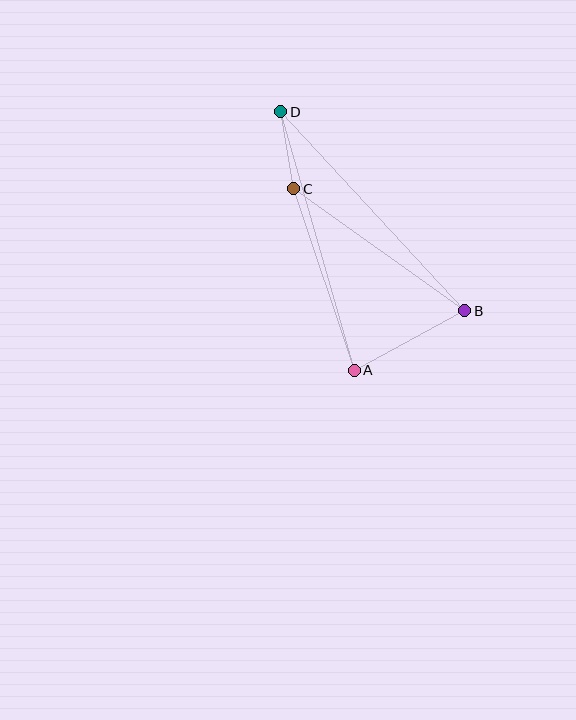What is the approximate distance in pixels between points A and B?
The distance between A and B is approximately 125 pixels.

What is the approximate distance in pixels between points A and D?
The distance between A and D is approximately 269 pixels.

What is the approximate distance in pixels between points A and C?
The distance between A and C is approximately 191 pixels.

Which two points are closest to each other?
Points C and D are closest to each other.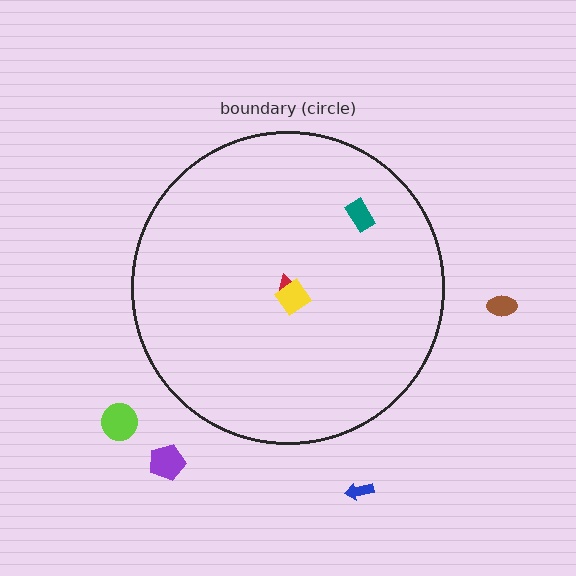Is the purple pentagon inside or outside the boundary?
Outside.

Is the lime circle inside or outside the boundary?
Outside.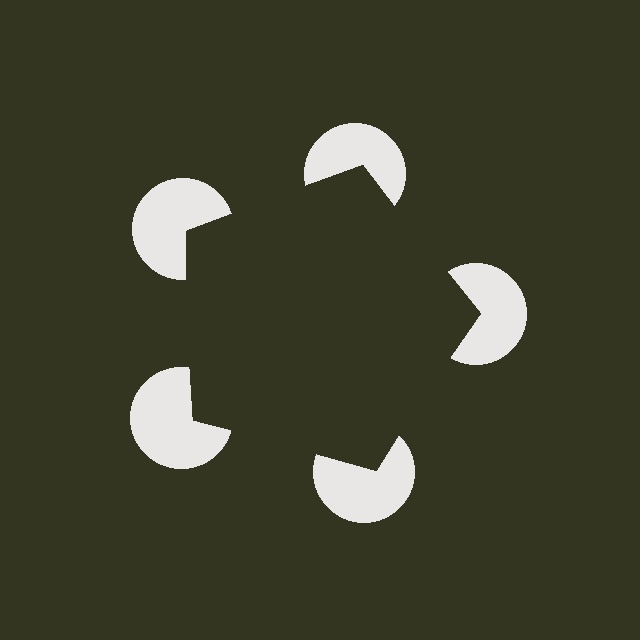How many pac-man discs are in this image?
There are 5 — one at each vertex of the illusory pentagon.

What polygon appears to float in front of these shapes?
An illusory pentagon — its edges are inferred from the aligned wedge cuts in the pac-man discs, not physically drawn.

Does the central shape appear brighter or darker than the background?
It typically appears slightly darker than the background, even though no actual brightness change is drawn.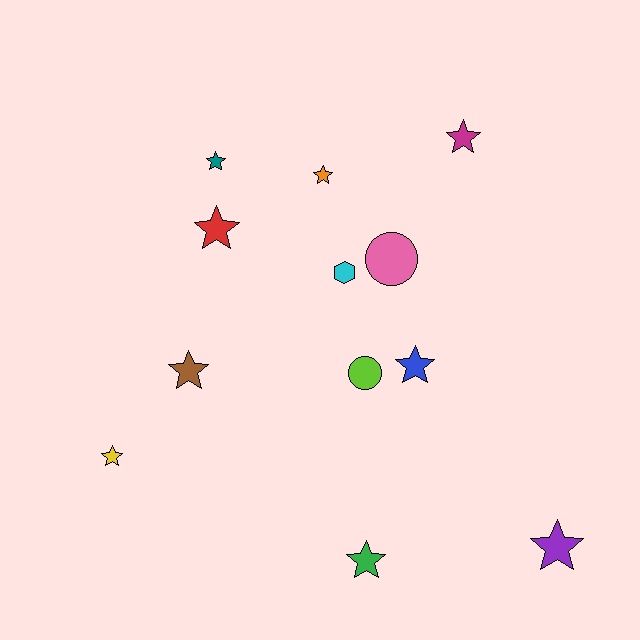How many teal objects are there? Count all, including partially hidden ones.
There is 1 teal object.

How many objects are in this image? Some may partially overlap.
There are 12 objects.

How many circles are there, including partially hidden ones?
There are 2 circles.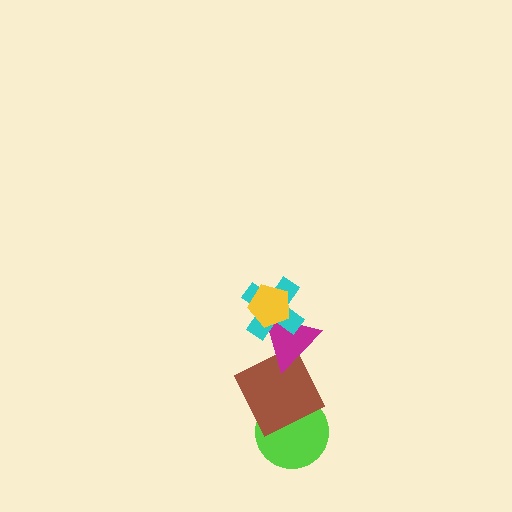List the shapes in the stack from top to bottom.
From top to bottom: the yellow pentagon, the cyan cross, the magenta triangle, the brown square, the lime circle.